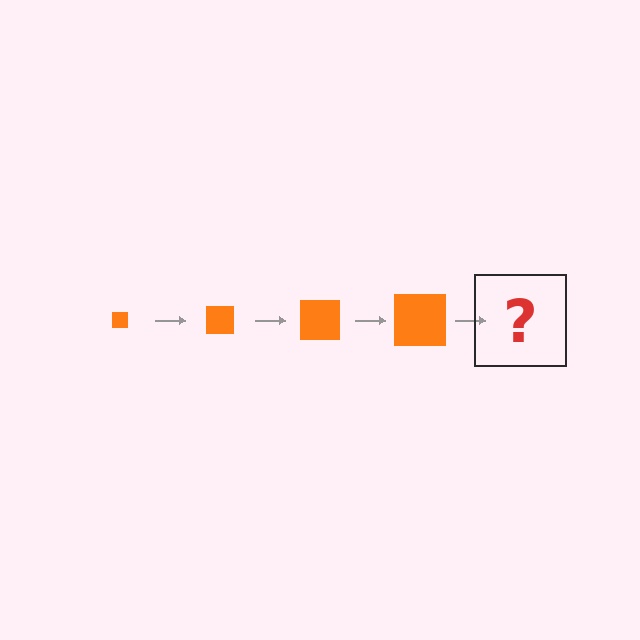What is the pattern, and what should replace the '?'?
The pattern is that the square gets progressively larger each step. The '?' should be an orange square, larger than the previous one.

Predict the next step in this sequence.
The next step is an orange square, larger than the previous one.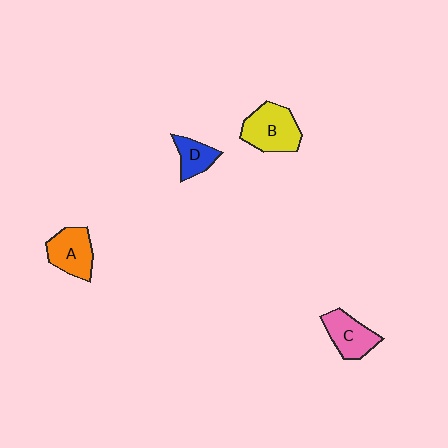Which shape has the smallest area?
Shape D (blue).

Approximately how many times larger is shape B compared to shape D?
Approximately 1.8 times.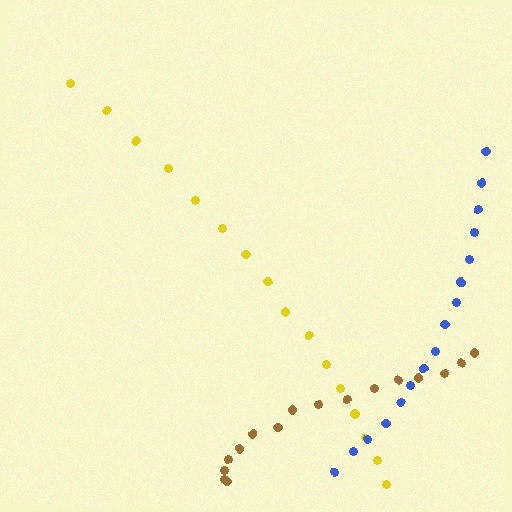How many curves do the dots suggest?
There are 3 distinct paths.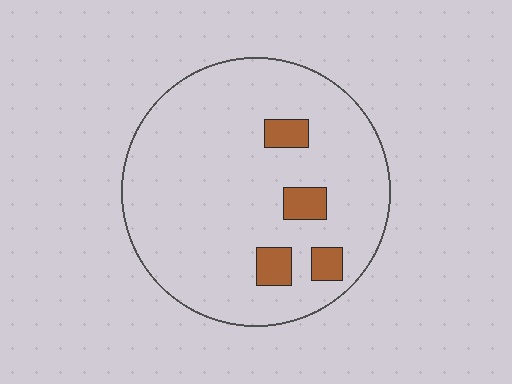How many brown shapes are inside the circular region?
4.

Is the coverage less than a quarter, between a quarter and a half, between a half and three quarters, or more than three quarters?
Less than a quarter.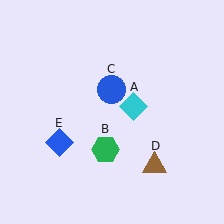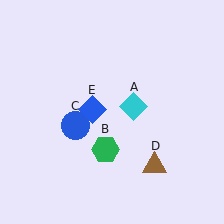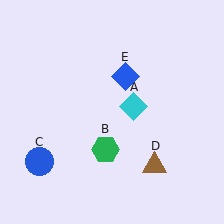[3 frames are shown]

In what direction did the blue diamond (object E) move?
The blue diamond (object E) moved up and to the right.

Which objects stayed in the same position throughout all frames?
Cyan diamond (object A) and green hexagon (object B) and brown triangle (object D) remained stationary.